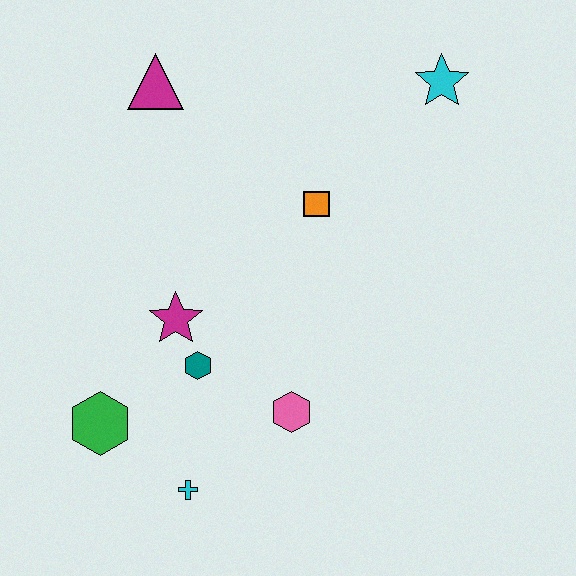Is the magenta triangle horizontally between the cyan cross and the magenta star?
No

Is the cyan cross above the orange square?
No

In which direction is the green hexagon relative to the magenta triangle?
The green hexagon is below the magenta triangle.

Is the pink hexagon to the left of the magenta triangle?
No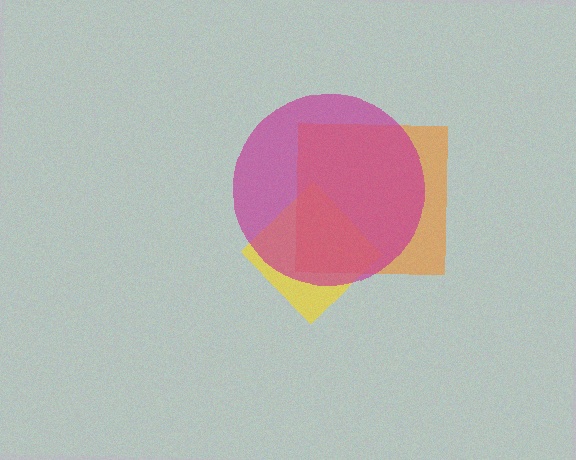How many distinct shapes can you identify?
There are 3 distinct shapes: a yellow diamond, an orange square, a magenta circle.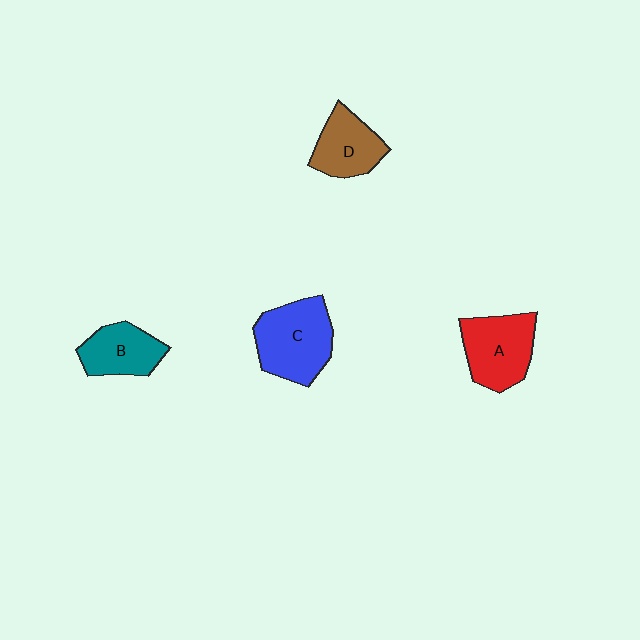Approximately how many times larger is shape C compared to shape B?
Approximately 1.5 times.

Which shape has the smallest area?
Shape B (teal).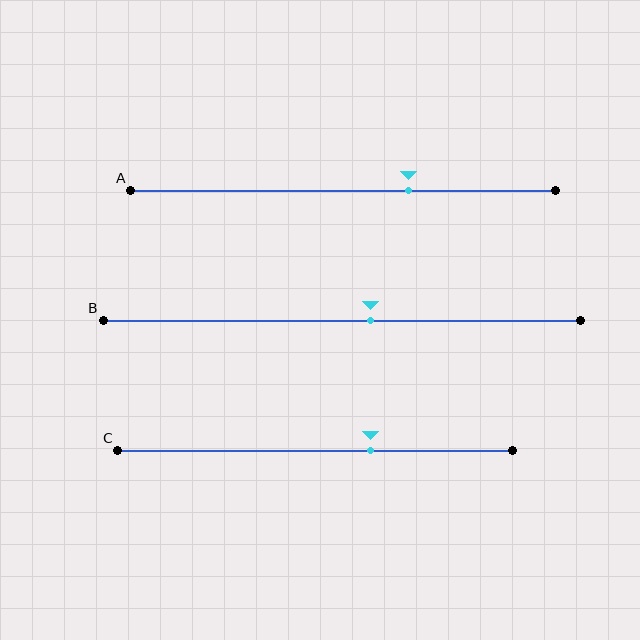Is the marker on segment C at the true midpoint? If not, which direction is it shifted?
No, the marker on segment C is shifted to the right by about 14% of the segment length.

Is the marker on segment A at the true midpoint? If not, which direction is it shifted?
No, the marker on segment A is shifted to the right by about 15% of the segment length.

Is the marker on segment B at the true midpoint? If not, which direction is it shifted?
No, the marker on segment B is shifted to the right by about 6% of the segment length.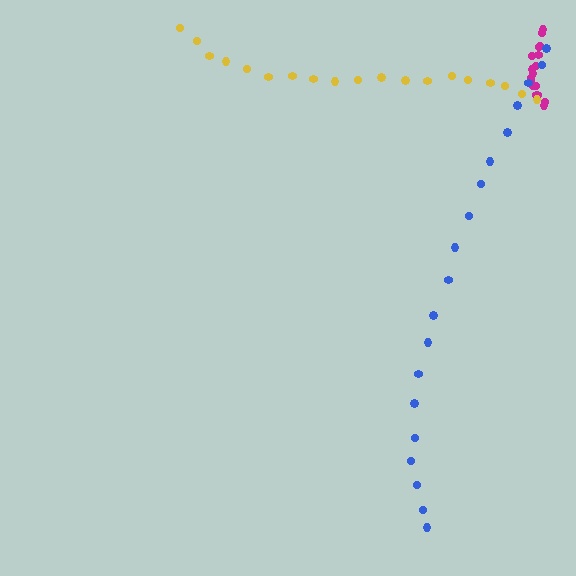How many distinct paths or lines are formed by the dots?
There are 3 distinct paths.